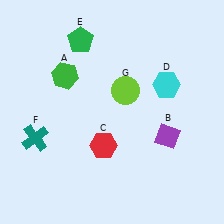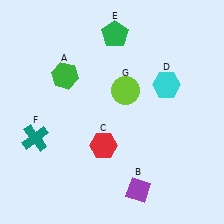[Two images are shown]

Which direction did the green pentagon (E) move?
The green pentagon (E) moved right.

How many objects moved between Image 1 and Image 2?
2 objects moved between the two images.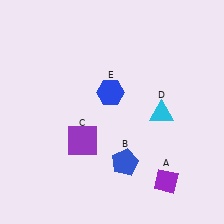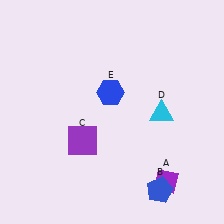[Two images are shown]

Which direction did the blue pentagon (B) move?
The blue pentagon (B) moved right.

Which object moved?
The blue pentagon (B) moved right.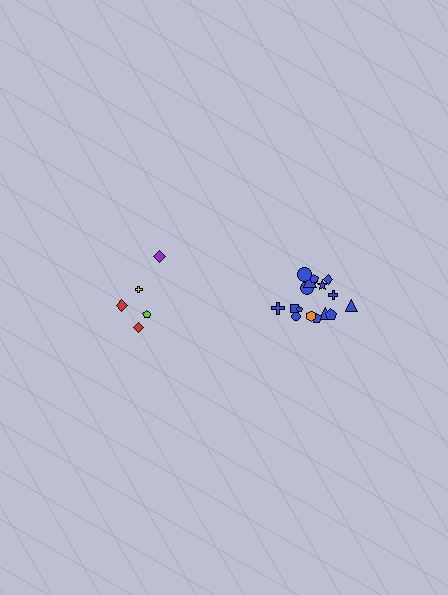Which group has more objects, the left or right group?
The right group.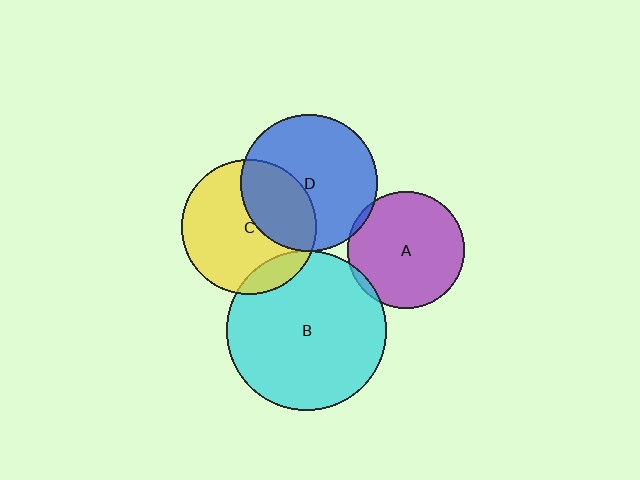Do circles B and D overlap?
Yes.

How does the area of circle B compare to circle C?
Approximately 1.4 times.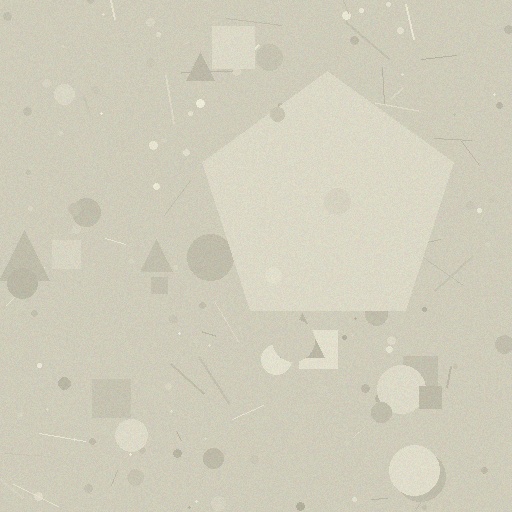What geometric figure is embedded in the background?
A pentagon is embedded in the background.